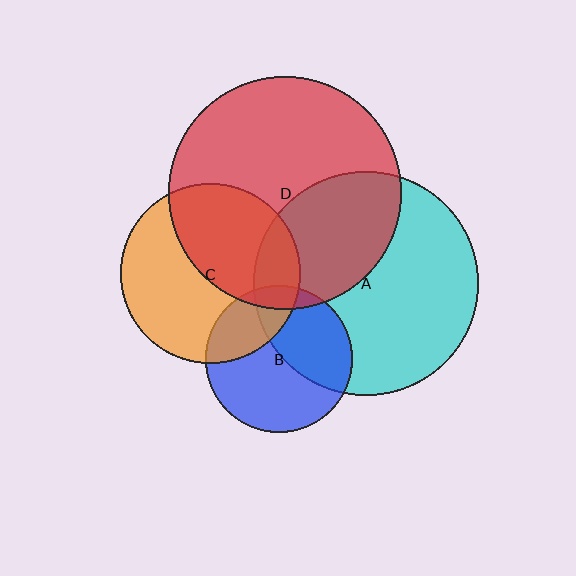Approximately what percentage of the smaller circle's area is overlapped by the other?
Approximately 15%.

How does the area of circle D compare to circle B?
Approximately 2.5 times.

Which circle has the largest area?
Circle D (red).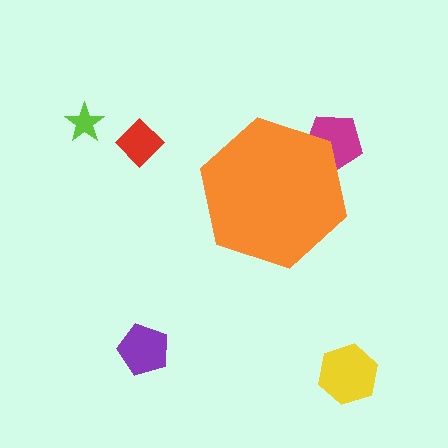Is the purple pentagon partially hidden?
No, the purple pentagon is fully visible.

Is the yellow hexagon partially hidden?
No, the yellow hexagon is fully visible.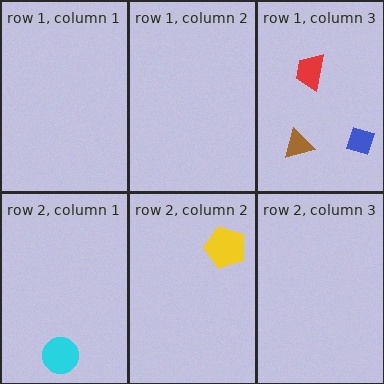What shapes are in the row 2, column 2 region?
The yellow pentagon.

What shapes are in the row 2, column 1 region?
The cyan circle.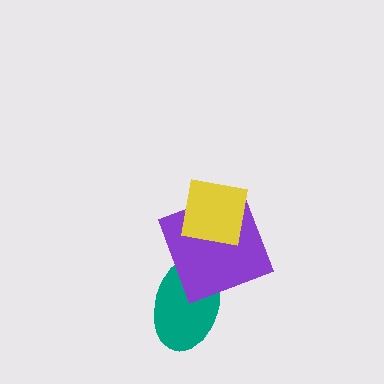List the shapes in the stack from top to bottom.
From top to bottom: the yellow square, the purple square, the teal ellipse.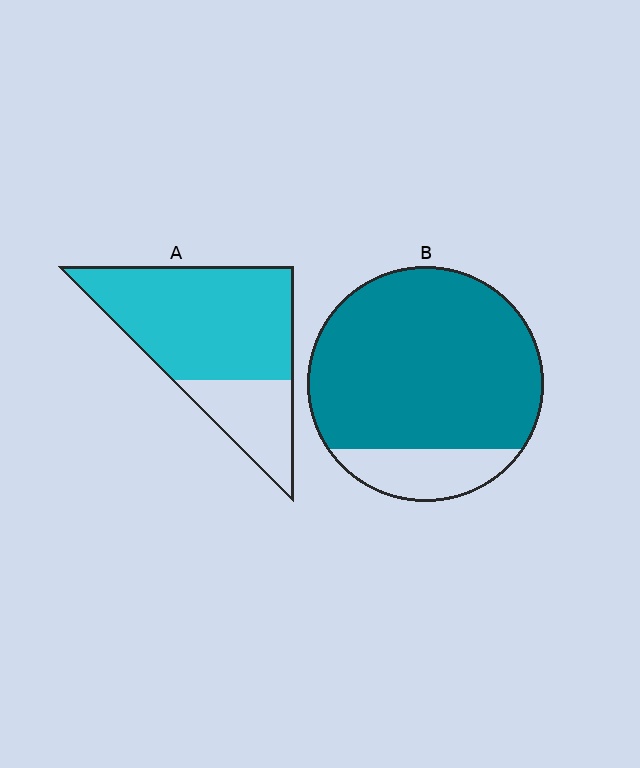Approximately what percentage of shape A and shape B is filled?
A is approximately 75% and B is approximately 85%.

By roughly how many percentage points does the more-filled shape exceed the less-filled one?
By roughly 10 percentage points (B over A).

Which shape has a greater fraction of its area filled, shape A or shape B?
Shape B.